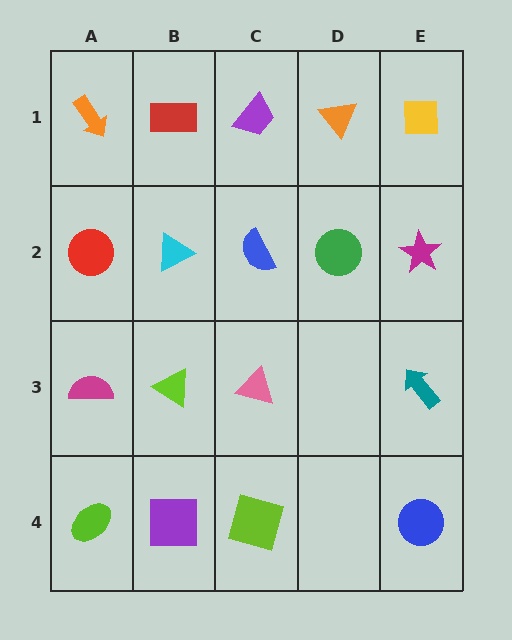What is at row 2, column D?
A green circle.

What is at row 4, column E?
A blue circle.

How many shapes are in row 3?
4 shapes.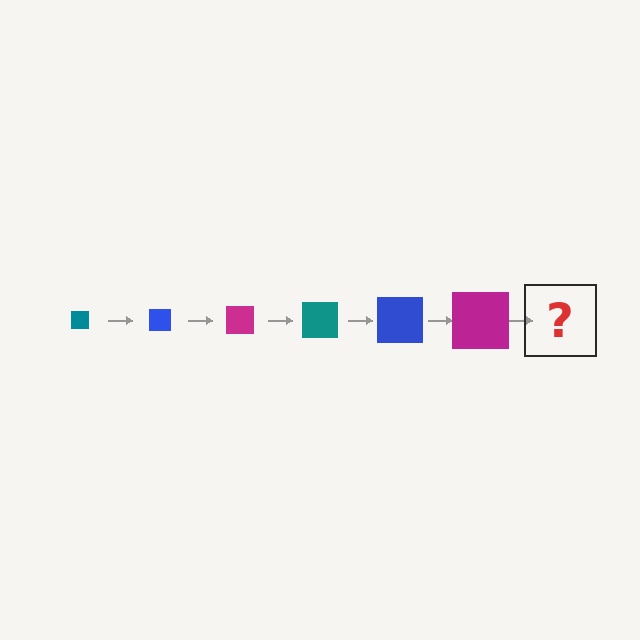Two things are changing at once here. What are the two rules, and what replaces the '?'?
The two rules are that the square grows larger each step and the color cycles through teal, blue, and magenta. The '?' should be a teal square, larger than the previous one.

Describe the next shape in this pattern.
It should be a teal square, larger than the previous one.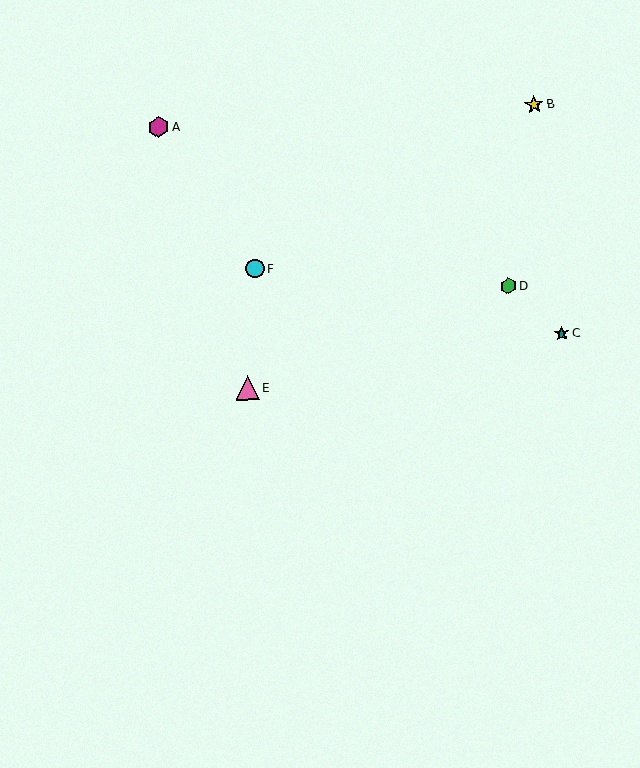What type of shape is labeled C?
Shape C is a teal star.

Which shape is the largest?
The pink triangle (labeled E) is the largest.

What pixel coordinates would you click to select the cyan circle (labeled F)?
Click at (255, 269) to select the cyan circle F.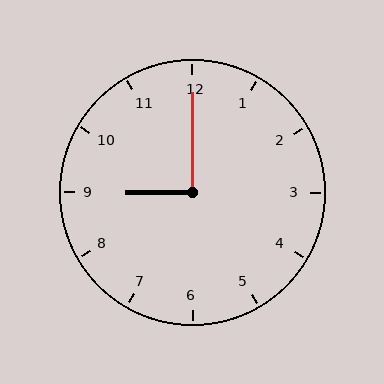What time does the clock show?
9:00.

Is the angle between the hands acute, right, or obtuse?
It is right.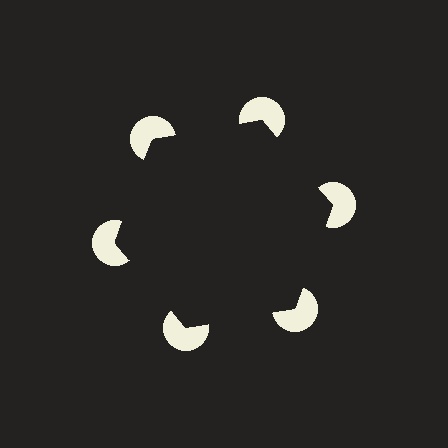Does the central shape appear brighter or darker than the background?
It typically appears slightly darker than the background, even though no actual brightness change is drawn.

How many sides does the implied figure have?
6 sides.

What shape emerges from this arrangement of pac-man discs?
An illusory hexagon — its edges are inferred from the aligned wedge cuts in the pac-man discs, not physically drawn.